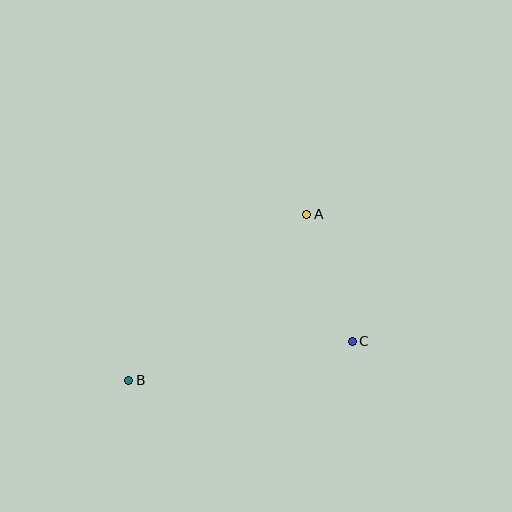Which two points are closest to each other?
Points A and C are closest to each other.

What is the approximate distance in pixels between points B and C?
The distance between B and C is approximately 227 pixels.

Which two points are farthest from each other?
Points A and B are farthest from each other.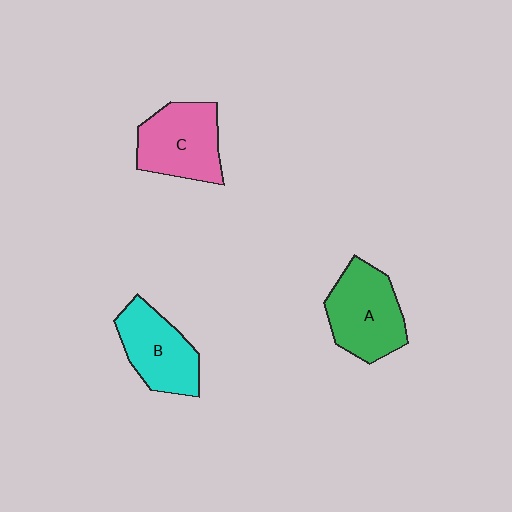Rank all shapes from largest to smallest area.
From largest to smallest: A (green), C (pink), B (cyan).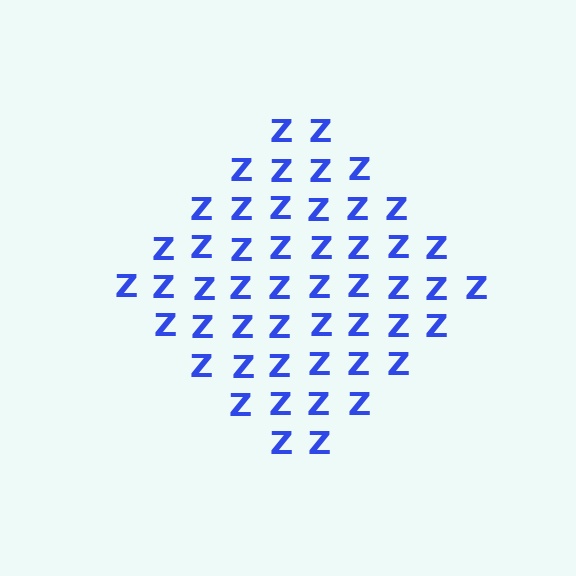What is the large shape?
The large shape is a diamond.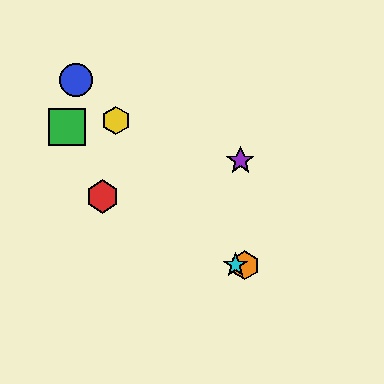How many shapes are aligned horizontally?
2 shapes (the orange hexagon, the cyan star) are aligned horizontally.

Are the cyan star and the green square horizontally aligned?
No, the cyan star is at y≈265 and the green square is at y≈127.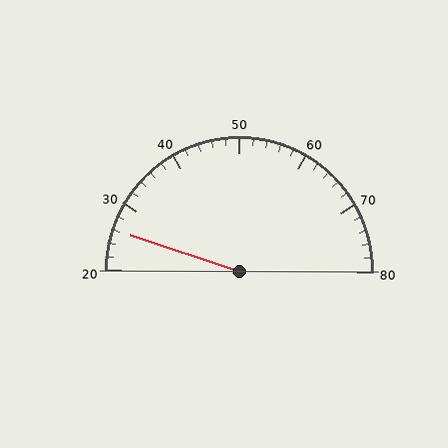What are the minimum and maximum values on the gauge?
The gauge ranges from 20 to 80.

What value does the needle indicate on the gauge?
The needle indicates approximately 26.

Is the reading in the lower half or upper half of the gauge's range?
The reading is in the lower half of the range (20 to 80).